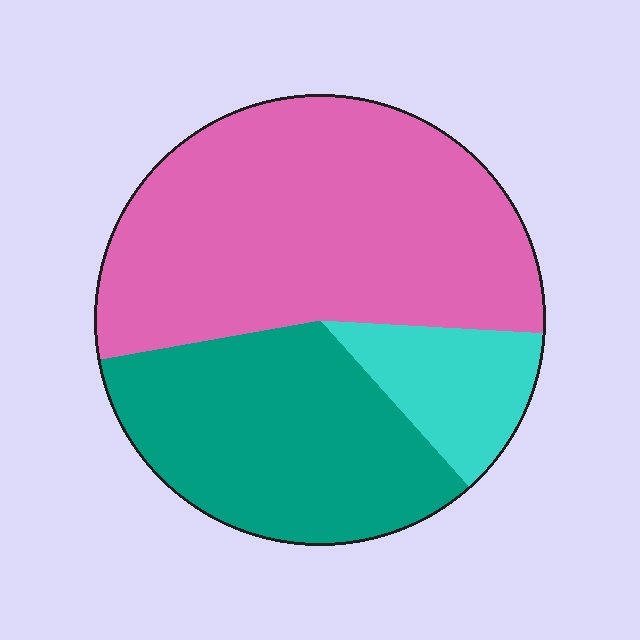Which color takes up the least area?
Cyan, at roughly 10%.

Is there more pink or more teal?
Pink.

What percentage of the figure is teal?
Teal takes up between a third and a half of the figure.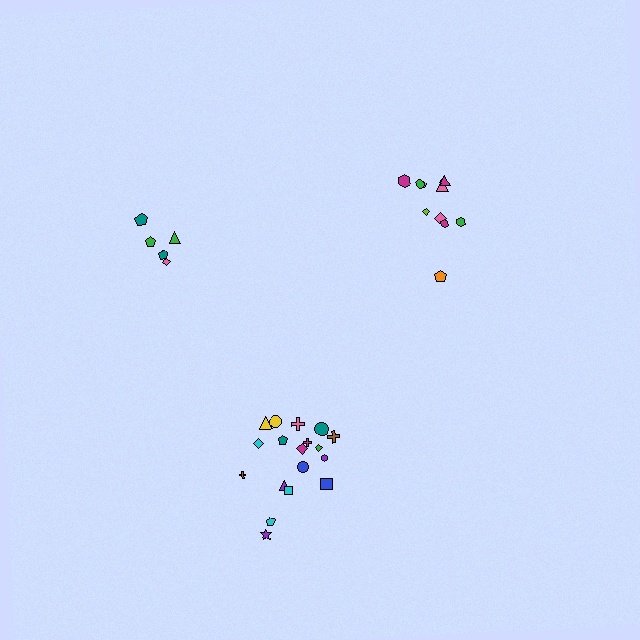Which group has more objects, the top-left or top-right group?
The top-right group.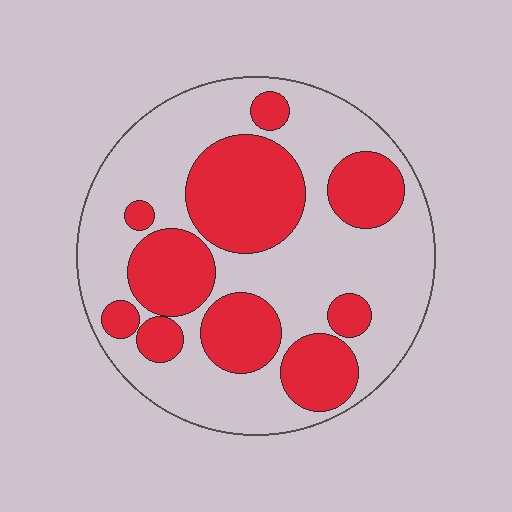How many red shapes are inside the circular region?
10.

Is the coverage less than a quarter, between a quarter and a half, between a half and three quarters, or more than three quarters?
Between a quarter and a half.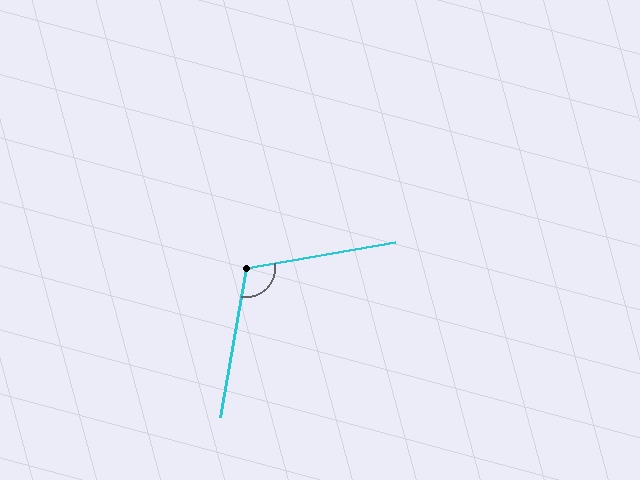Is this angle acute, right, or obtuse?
It is obtuse.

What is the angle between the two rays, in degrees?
Approximately 110 degrees.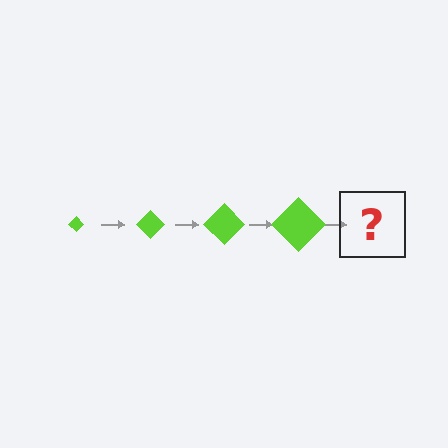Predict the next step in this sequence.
The next step is a lime diamond, larger than the previous one.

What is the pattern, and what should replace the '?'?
The pattern is that the diamond gets progressively larger each step. The '?' should be a lime diamond, larger than the previous one.